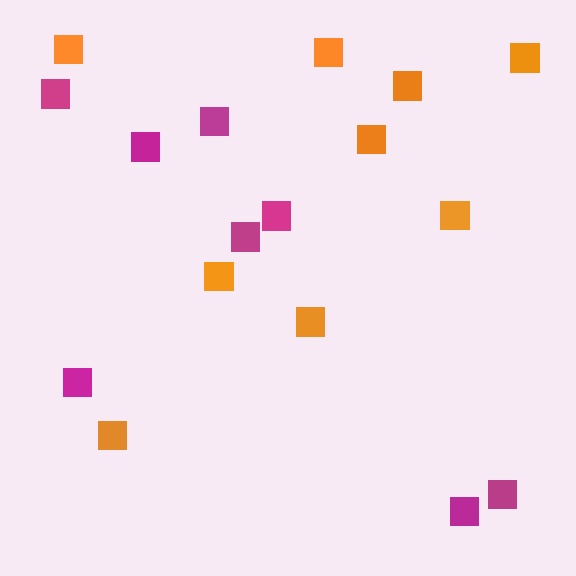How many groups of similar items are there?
There are 2 groups: one group of orange squares (9) and one group of magenta squares (8).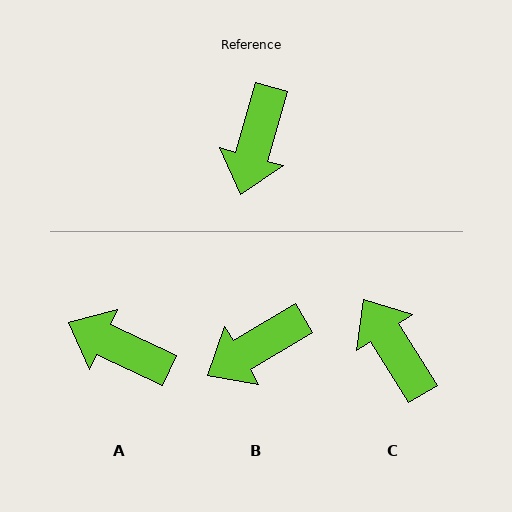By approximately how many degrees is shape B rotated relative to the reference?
Approximately 44 degrees clockwise.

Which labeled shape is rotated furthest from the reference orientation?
C, about 132 degrees away.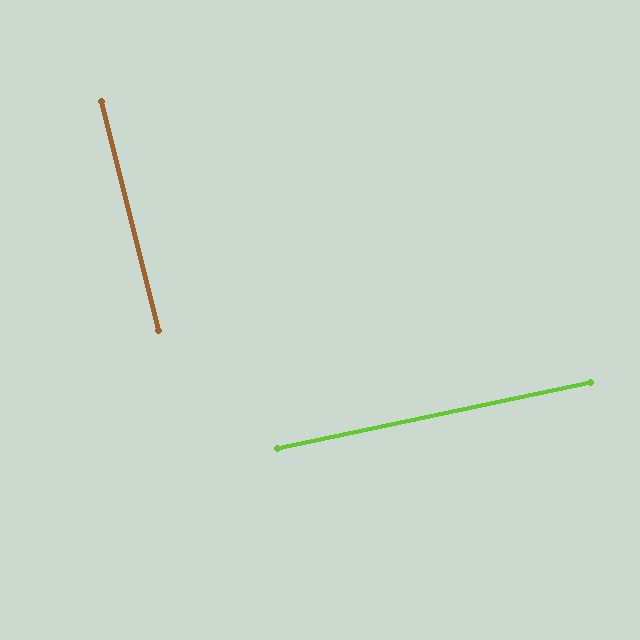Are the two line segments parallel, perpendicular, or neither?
Perpendicular — they meet at approximately 88°.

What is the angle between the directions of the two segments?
Approximately 88 degrees.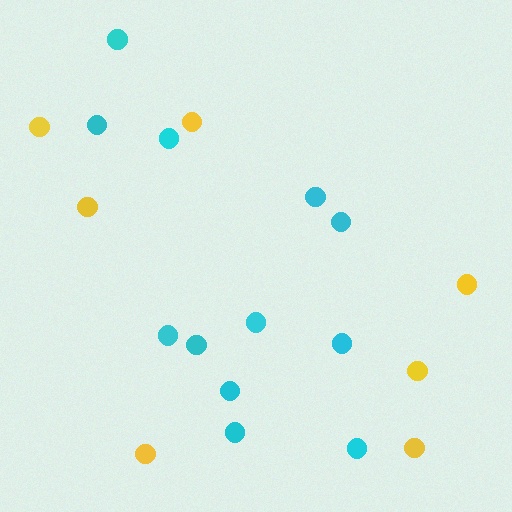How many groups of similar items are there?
There are 2 groups: one group of cyan circles (12) and one group of yellow circles (7).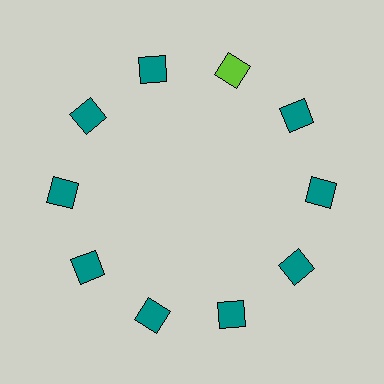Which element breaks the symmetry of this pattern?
The lime square at roughly the 1 o'clock position breaks the symmetry. All other shapes are teal squares.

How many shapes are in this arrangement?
There are 10 shapes arranged in a ring pattern.